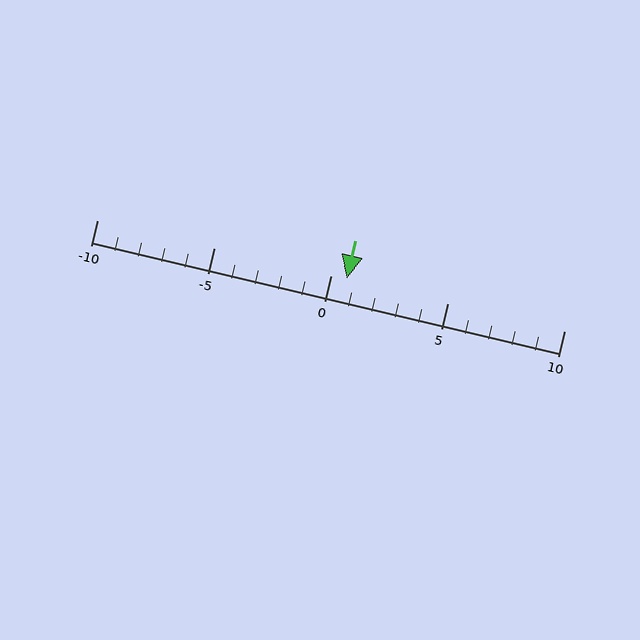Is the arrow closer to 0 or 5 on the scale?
The arrow is closer to 0.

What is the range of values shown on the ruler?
The ruler shows values from -10 to 10.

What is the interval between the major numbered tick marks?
The major tick marks are spaced 5 units apart.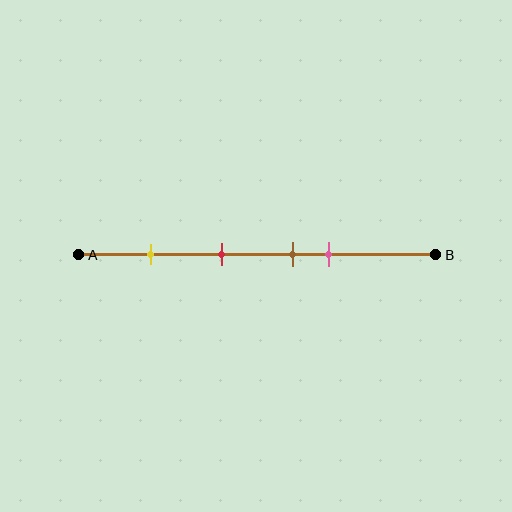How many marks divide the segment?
There are 4 marks dividing the segment.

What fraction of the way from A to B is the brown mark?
The brown mark is approximately 60% (0.6) of the way from A to B.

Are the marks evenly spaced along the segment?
No, the marks are not evenly spaced.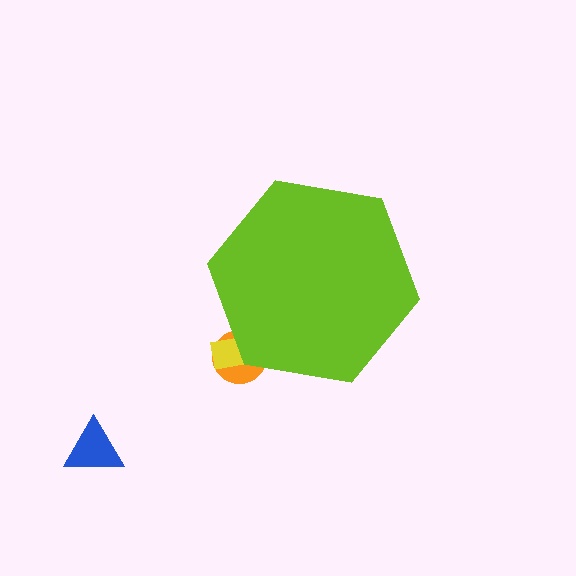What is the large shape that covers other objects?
A lime hexagon.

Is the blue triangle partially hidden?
No, the blue triangle is fully visible.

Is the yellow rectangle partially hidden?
Yes, the yellow rectangle is partially hidden behind the lime hexagon.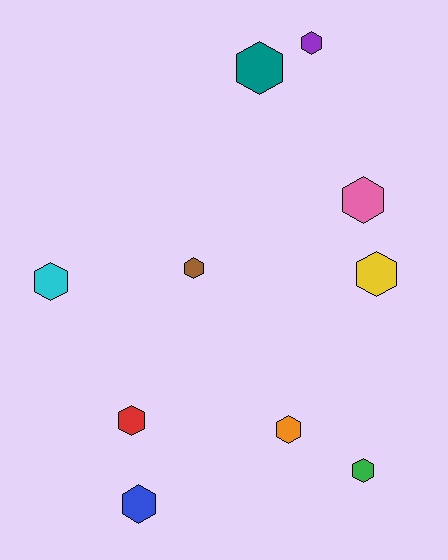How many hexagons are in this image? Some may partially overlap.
There are 10 hexagons.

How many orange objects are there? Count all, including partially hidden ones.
There is 1 orange object.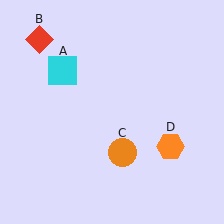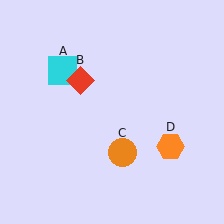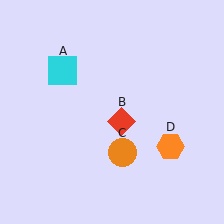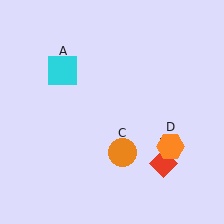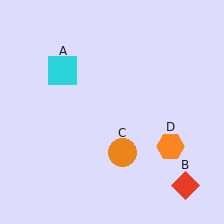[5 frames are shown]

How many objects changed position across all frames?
1 object changed position: red diamond (object B).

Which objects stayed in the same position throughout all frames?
Cyan square (object A) and orange circle (object C) and orange hexagon (object D) remained stationary.